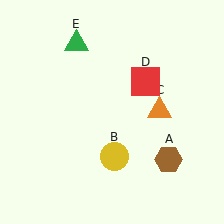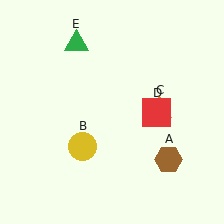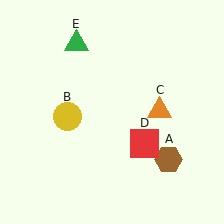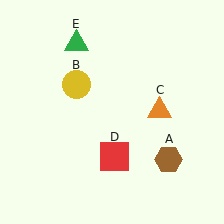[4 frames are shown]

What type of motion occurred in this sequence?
The yellow circle (object B), red square (object D) rotated clockwise around the center of the scene.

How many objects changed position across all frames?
2 objects changed position: yellow circle (object B), red square (object D).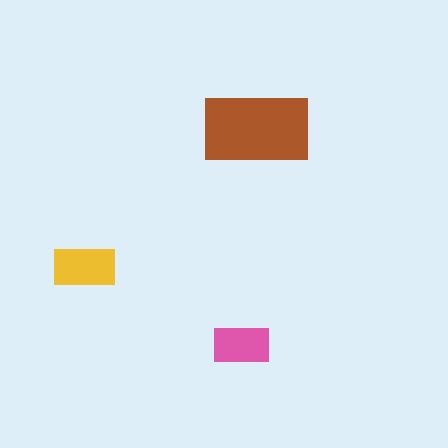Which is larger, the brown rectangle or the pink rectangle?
The brown one.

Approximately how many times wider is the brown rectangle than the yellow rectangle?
About 1.5 times wider.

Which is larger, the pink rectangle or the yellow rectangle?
The yellow one.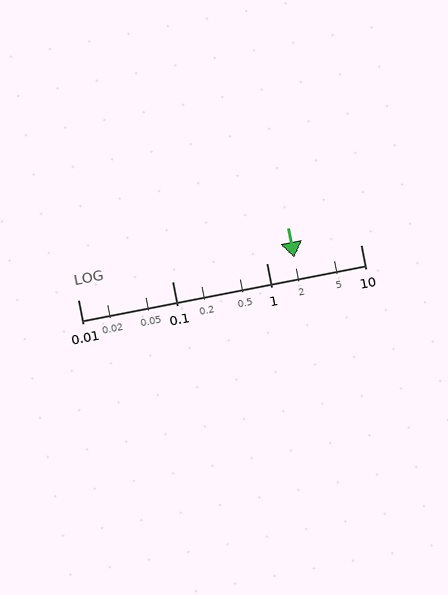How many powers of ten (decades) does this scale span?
The scale spans 3 decades, from 0.01 to 10.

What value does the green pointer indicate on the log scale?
The pointer indicates approximately 2.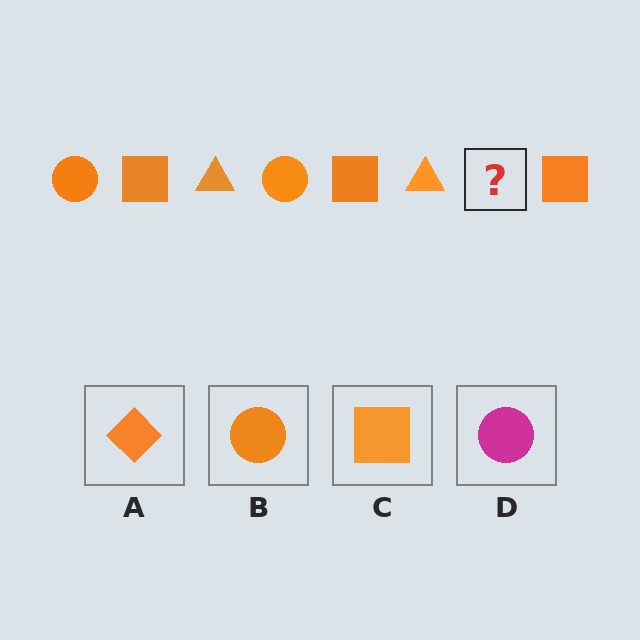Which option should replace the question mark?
Option B.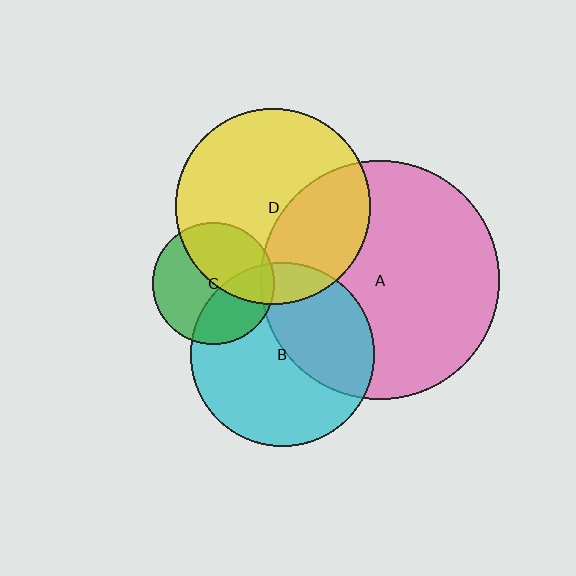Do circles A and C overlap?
Yes.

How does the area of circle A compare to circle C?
Approximately 3.8 times.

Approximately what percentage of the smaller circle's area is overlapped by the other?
Approximately 5%.